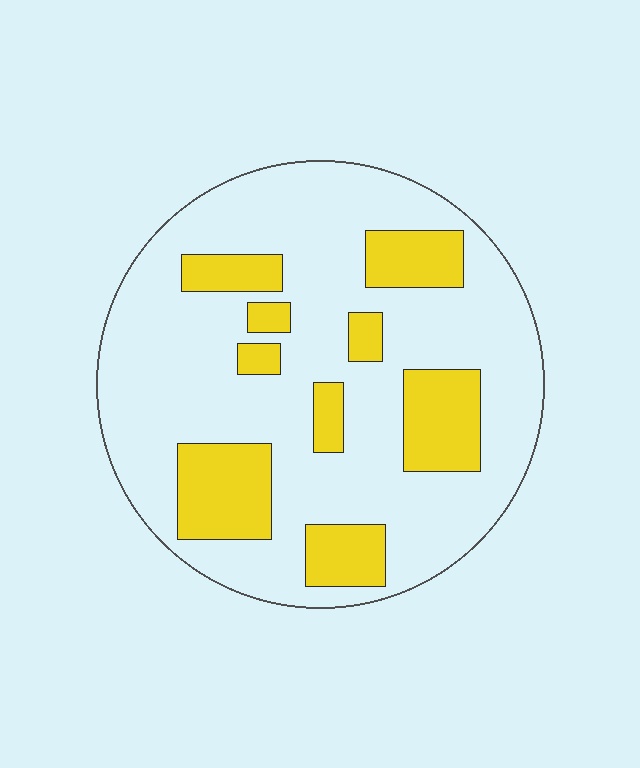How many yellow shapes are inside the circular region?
9.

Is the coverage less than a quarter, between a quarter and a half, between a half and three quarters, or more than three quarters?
Less than a quarter.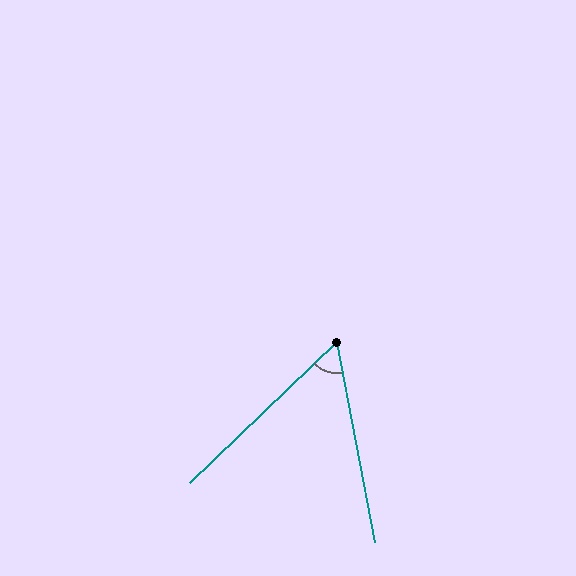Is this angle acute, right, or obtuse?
It is acute.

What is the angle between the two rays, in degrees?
Approximately 57 degrees.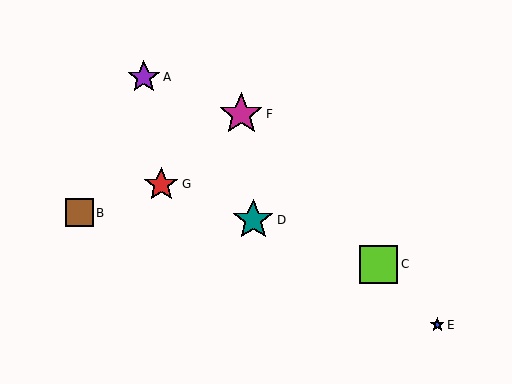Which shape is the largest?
The magenta star (labeled F) is the largest.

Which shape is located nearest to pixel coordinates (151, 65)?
The purple star (labeled A) at (144, 77) is nearest to that location.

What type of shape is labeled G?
Shape G is a red star.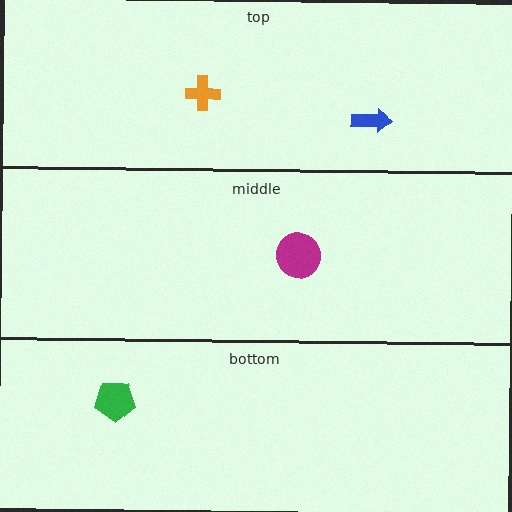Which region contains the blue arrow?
The top region.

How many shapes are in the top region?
2.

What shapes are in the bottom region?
The green pentagon.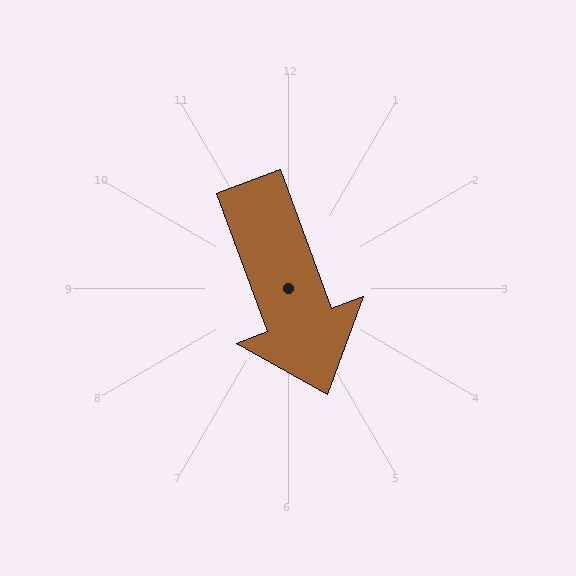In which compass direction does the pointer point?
South.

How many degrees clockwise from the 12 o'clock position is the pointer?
Approximately 160 degrees.